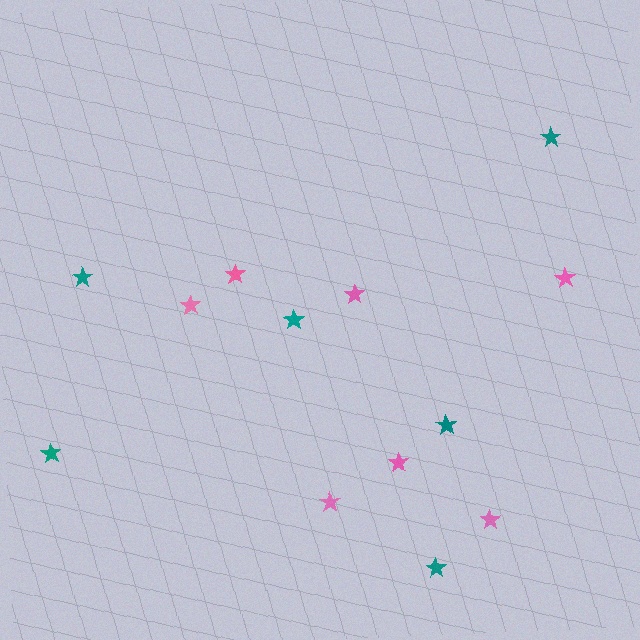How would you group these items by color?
There are 2 groups: one group of teal stars (6) and one group of pink stars (7).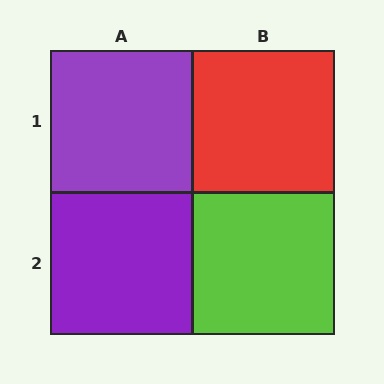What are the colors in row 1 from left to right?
Purple, red.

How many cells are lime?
1 cell is lime.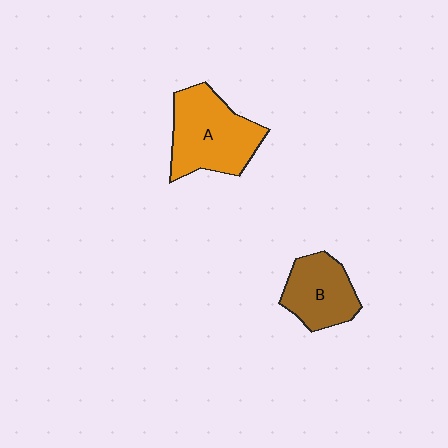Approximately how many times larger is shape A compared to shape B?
Approximately 1.4 times.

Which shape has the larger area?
Shape A (orange).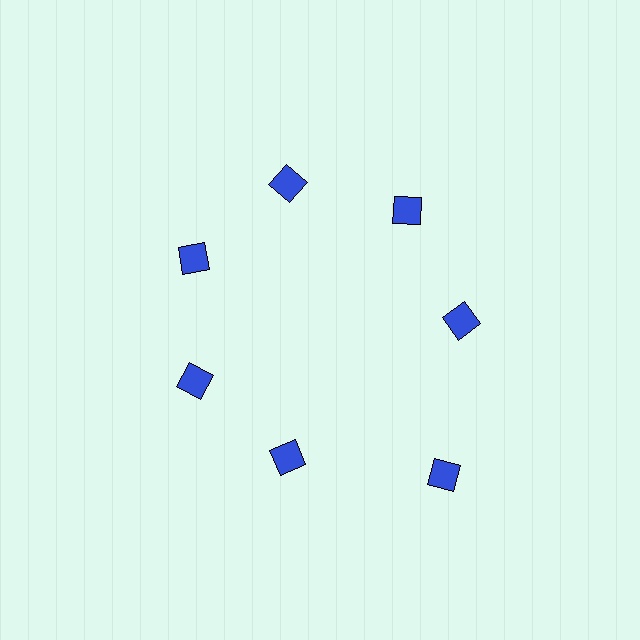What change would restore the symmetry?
The symmetry would be restored by moving it inward, back onto the ring so that all 7 diamonds sit at equal angles and equal distance from the center.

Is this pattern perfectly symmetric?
No. The 7 blue diamonds are arranged in a ring, but one element near the 5 o'clock position is pushed outward from the center, breaking the 7-fold rotational symmetry.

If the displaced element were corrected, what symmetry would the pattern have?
It would have 7-fold rotational symmetry — the pattern would map onto itself every 51 degrees.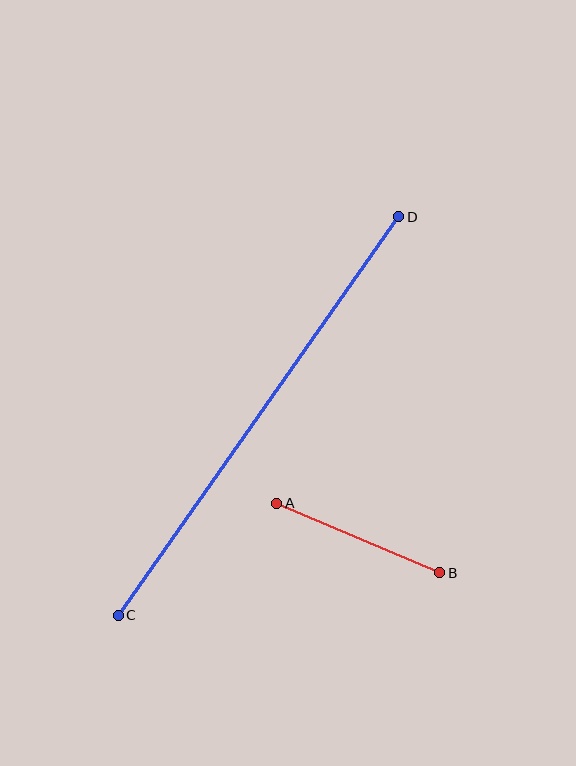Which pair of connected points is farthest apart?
Points C and D are farthest apart.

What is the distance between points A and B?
The distance is approximately 177 pixels.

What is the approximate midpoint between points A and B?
The midpoint is at approximately (358, 538) pixels.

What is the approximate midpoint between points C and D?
The midpoint is at approximately (258, 416) pixels.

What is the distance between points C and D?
The distance is approximately 487 pixels.